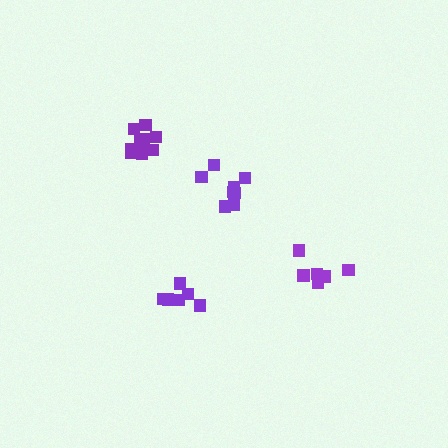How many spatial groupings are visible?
There are 4 spatial groupings.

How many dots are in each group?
Group 1: 8 dots, Group 2: 6 dots, Group 3: 6 dots, Group 4: 11 dots (31 total).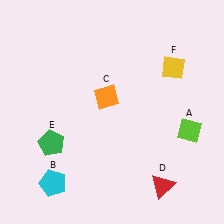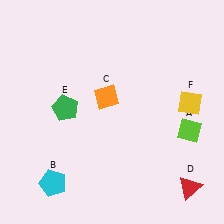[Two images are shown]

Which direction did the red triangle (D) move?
The red triangle (D) moved right.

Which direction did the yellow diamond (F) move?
The yellow diamond (F) moved down.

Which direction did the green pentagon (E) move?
The green pentagon (E) moved up.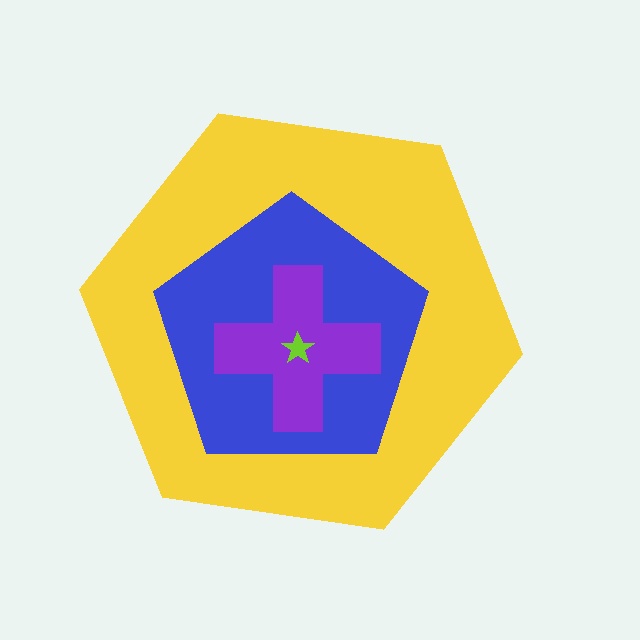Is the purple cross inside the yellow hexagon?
Yes.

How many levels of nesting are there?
4.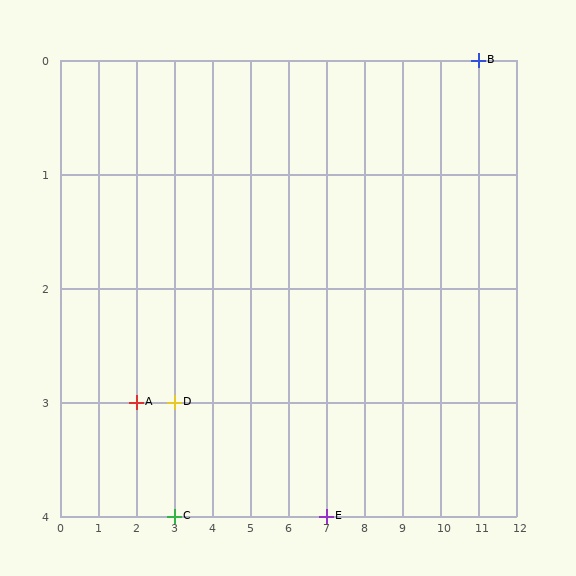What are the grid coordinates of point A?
Point A is at grid coordinates (2, 3).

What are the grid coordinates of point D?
Point D is at grid coordinates (3, 3).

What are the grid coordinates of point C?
Point C is at grid coordinates (3, 4).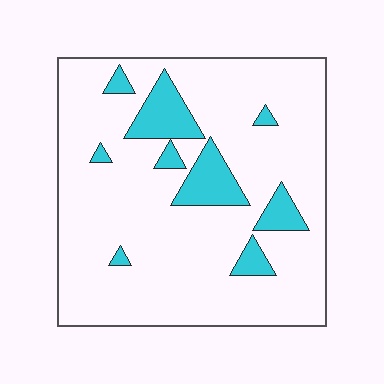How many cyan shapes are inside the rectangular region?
9.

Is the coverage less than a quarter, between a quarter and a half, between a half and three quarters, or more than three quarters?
Less than a quarter.